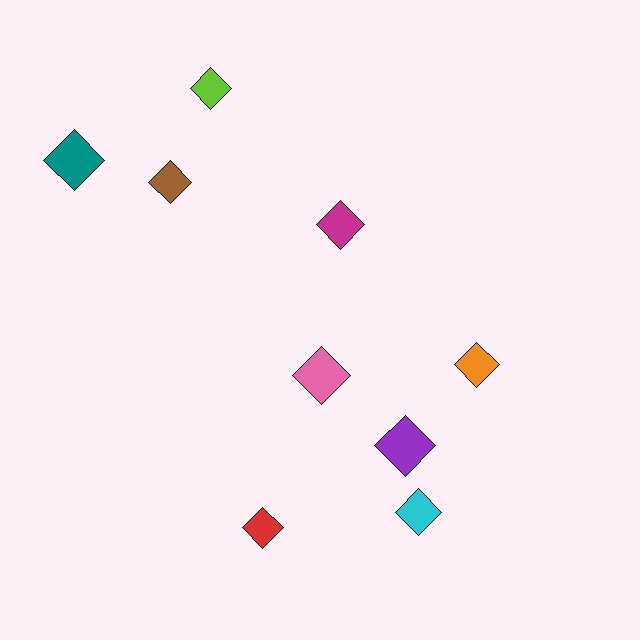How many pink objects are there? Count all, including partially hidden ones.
There is 1 pink object.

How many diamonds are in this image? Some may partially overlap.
There are 9 diamonds.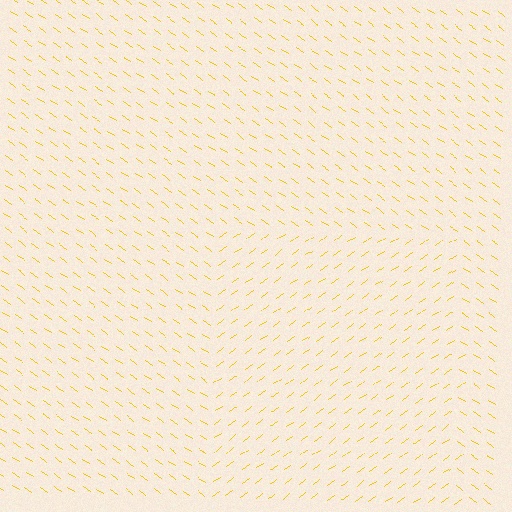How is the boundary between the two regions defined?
The boundary is defined purely by a change in line orientation (approximately 71 degrees difference). All lines are the same color and thickness.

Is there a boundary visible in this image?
Yes, there is a texture boundary formed by a change in line orientation.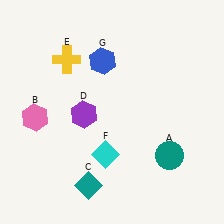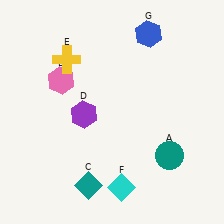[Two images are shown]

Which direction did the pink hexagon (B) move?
The pink hexagon (B) moved up.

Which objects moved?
The objects that moved are: the pink hexagon (B), the cyan diamond (F), the blue hexagon (G).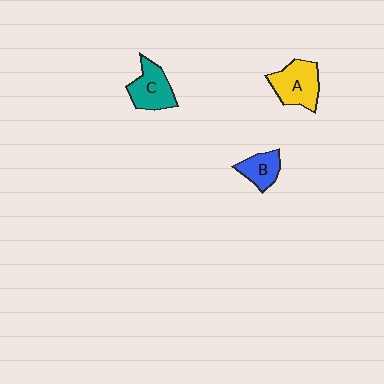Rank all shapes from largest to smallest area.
From largest to smallest: A (yellow), C (teal), B (blue).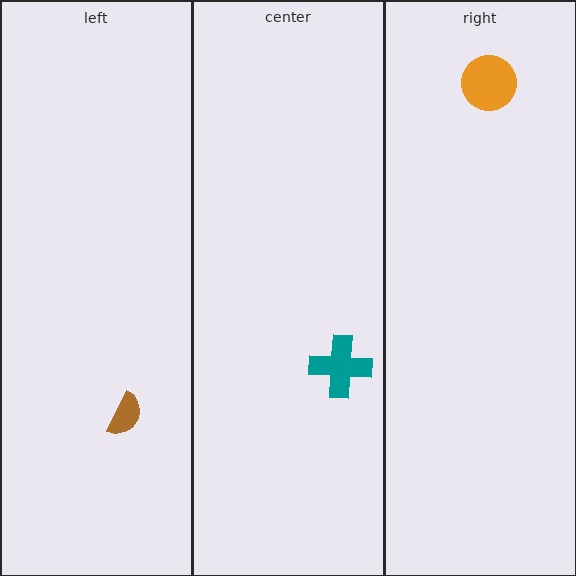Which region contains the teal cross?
The center region.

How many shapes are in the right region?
1.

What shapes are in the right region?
The orange circle.